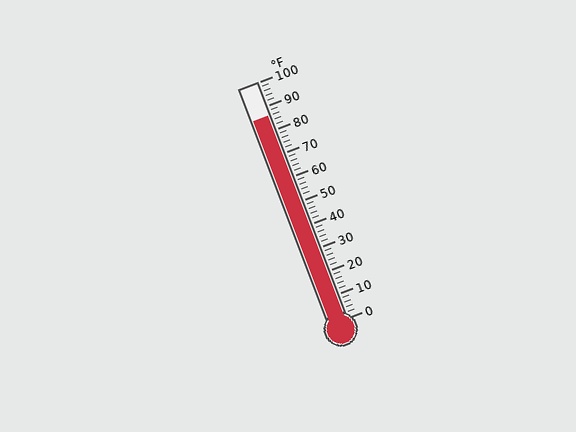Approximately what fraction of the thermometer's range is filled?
The thermometer is filled to approximately 85% of its range.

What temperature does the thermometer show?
The thermometer shows approximately 86°F.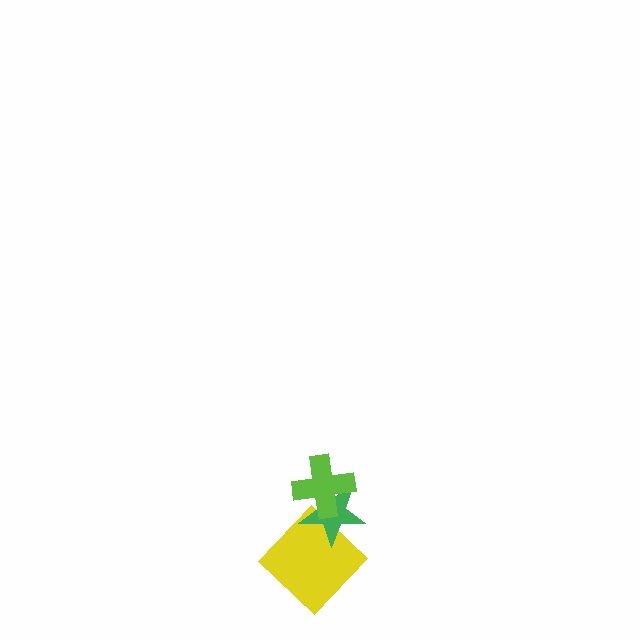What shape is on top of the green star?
The lime cross is on top of the green star.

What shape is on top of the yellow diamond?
The green star is on top of the yellow diamond.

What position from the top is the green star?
The green star is 2nd from the top.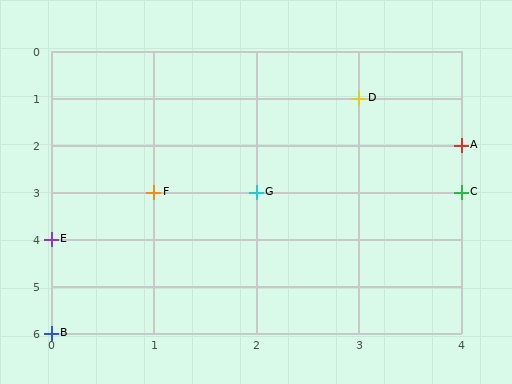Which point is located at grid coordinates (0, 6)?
Point B is at (0, 6).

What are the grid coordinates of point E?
Point E is at grid coordinates (0, 4).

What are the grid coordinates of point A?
Point A is at grid coordinates (4, 2).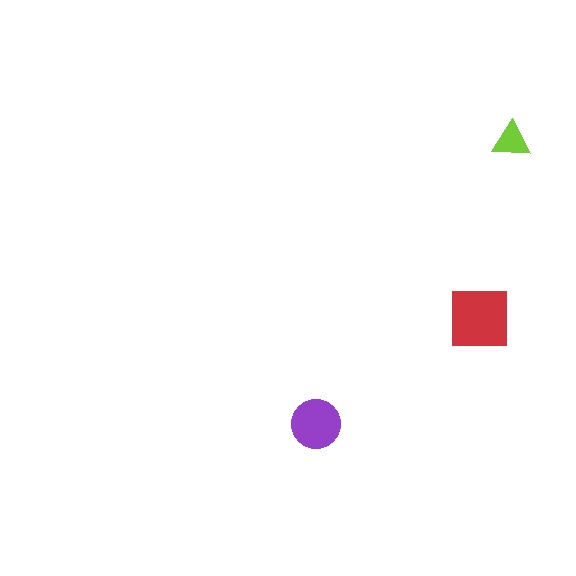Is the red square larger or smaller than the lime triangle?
Larger.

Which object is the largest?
The red square.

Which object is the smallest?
The lime triangle.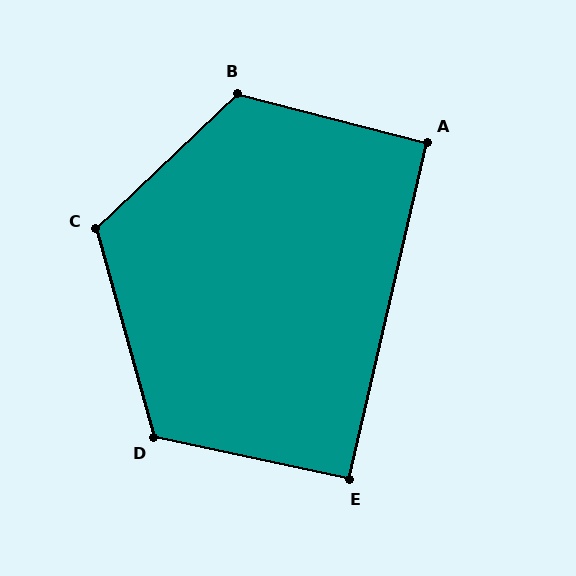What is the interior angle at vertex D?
Approximately 118 degrees (obtuse).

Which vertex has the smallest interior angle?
E, at approximately 91 degrees.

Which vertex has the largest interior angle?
B, at approximately 122 degrees.